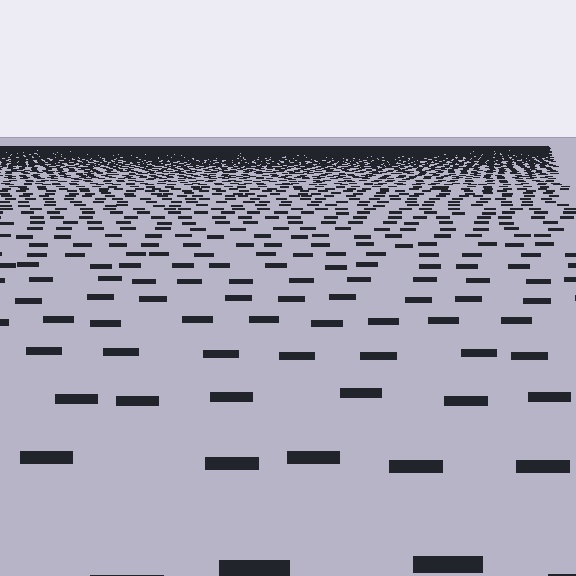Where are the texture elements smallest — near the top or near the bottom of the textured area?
Near the top.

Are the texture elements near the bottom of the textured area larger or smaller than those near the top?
Larger. Near the bottom, elements are closer to the viewer and appear at a bigger on-screen size.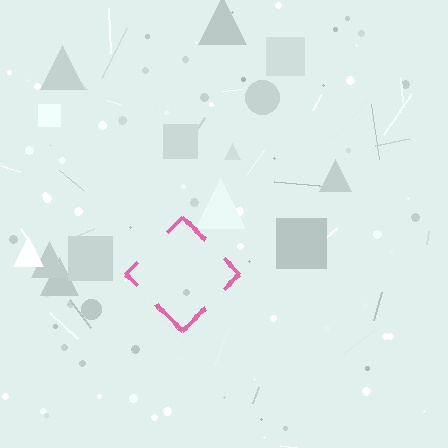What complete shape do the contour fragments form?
The contour fragments form a diamond.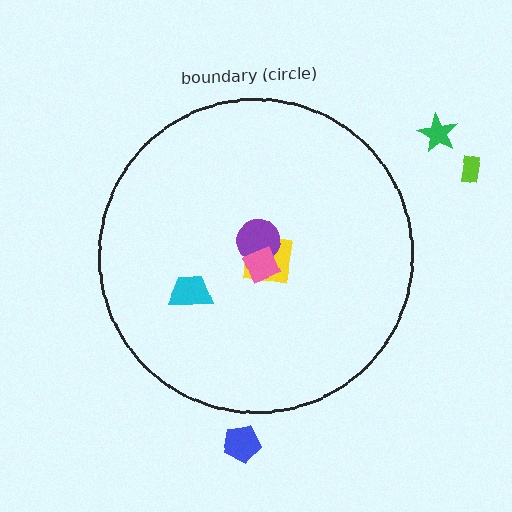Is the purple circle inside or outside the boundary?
Inside.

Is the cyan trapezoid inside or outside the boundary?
Inside.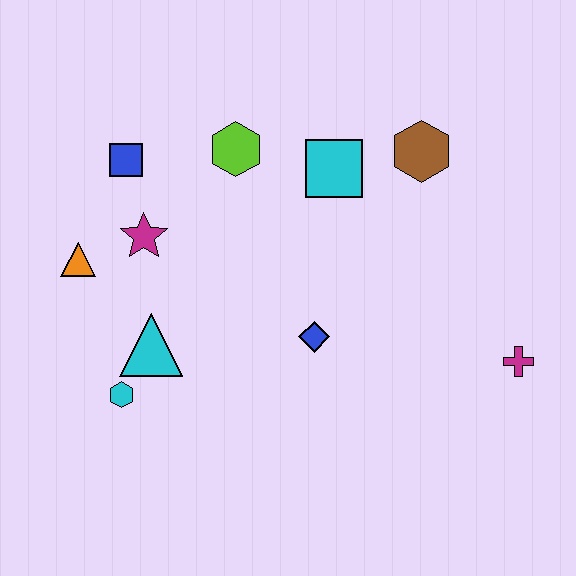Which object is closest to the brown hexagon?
The cyan square is closest to the brown hexagon.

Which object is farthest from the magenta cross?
The orange triangle is farthest from the magenta cross.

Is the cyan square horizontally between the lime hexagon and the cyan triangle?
No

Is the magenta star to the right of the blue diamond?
No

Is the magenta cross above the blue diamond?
No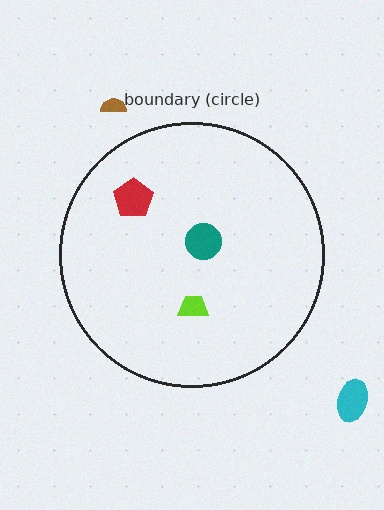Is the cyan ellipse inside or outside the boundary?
Outside.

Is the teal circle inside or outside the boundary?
Inside.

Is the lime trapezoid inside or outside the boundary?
Inside.